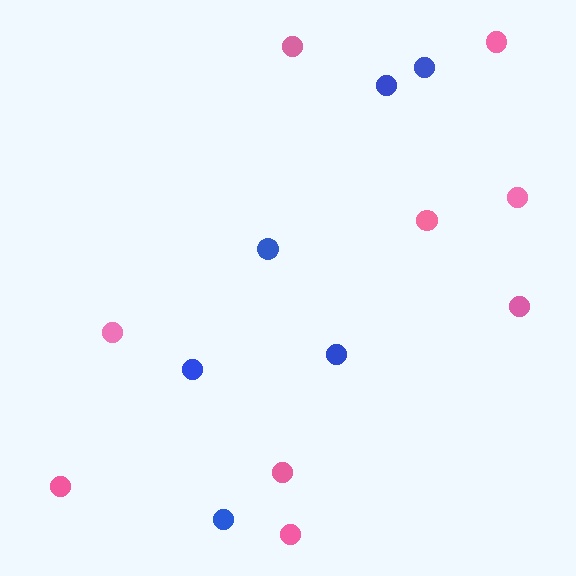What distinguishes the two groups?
There are 2 groups: one group of blue circles (6) and one group of pink circles (9).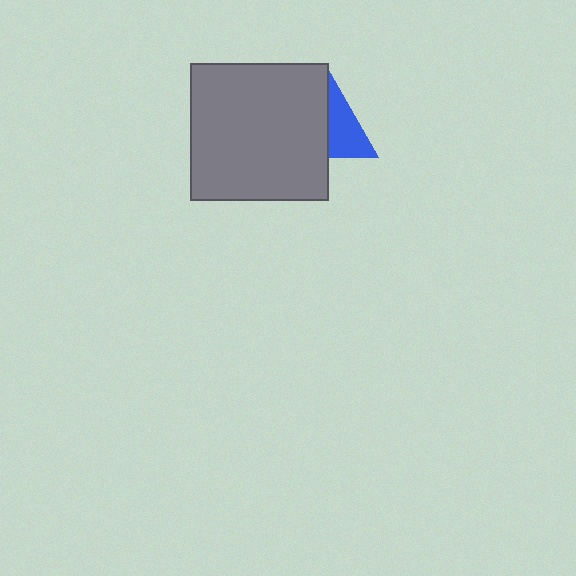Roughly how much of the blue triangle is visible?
A small part of it is visible (roughly 44%).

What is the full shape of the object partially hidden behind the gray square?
The partially hidden object is a blue triangle.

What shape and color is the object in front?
The object in front is a gray square.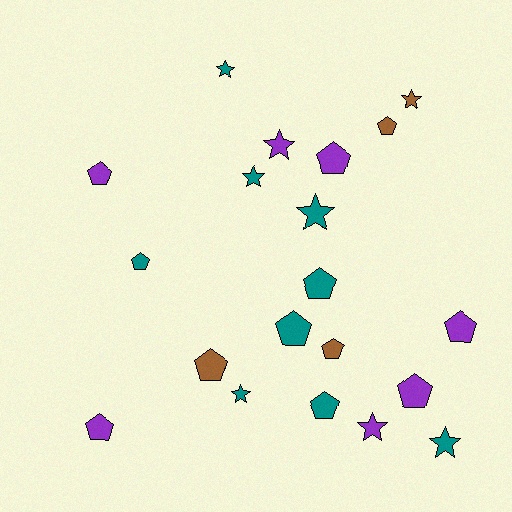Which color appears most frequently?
Teal, with 9 objects.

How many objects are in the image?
There are 20 objects.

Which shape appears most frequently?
Pentagon, with 12 objects.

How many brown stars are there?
There is 1 brown star.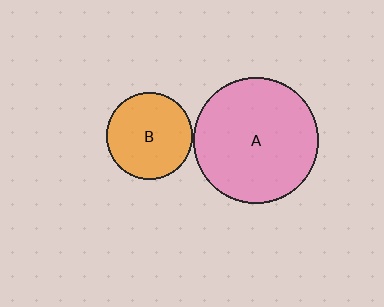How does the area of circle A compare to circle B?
Approximately 2.1 times.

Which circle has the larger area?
Circle A (pink).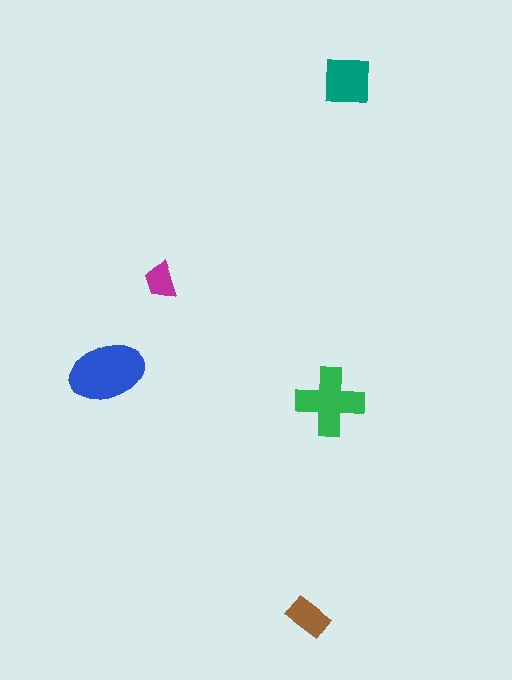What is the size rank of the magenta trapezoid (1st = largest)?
5th.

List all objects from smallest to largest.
The magenta trapezoid, the brown rectangle, the teal square, the green cross, the blue ellipse.